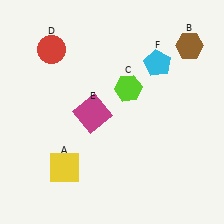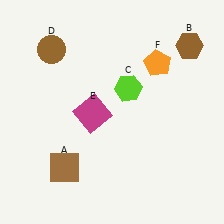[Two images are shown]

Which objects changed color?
A changed from yellow to brown. D changed from red to brown. F changed from cyan to orange.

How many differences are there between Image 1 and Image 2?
There are 3 differences between the two images.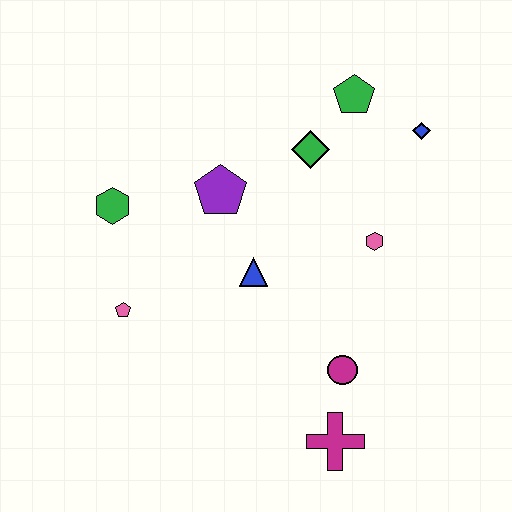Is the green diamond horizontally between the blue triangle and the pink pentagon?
No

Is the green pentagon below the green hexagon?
No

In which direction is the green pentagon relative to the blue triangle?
The green pentagon is above the blue triangle.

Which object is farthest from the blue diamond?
The pink pentagon is farthest from the blue diamond.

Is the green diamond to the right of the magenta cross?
No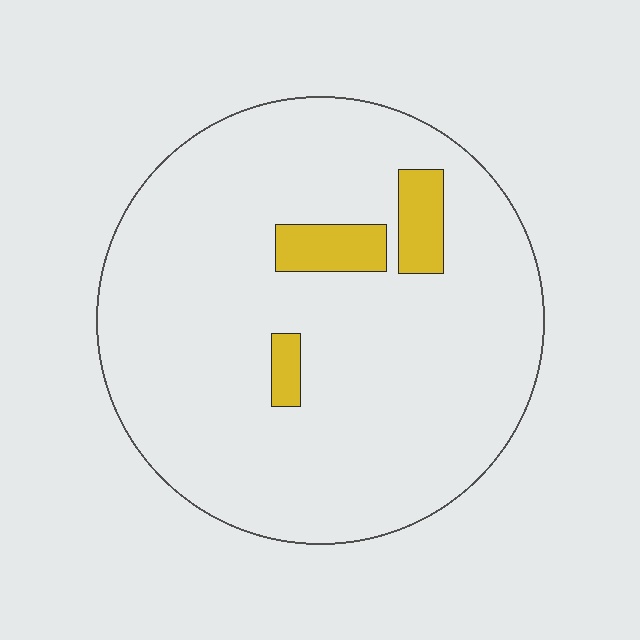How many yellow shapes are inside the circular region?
3.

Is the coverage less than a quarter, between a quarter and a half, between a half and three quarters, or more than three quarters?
Less than a quarter.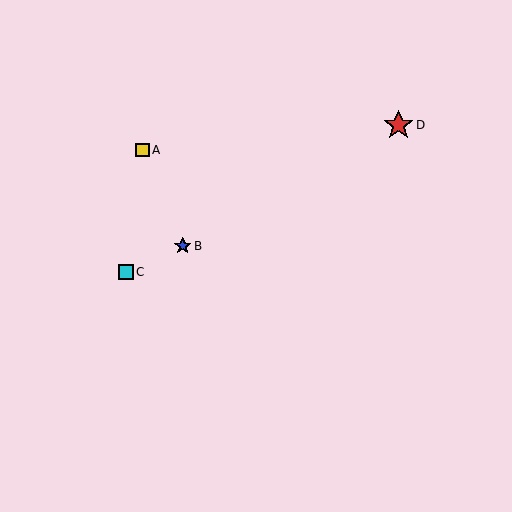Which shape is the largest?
The red star (labeled D) is the largest.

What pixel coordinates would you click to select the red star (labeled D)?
Click at (398, 125) to select the red star D.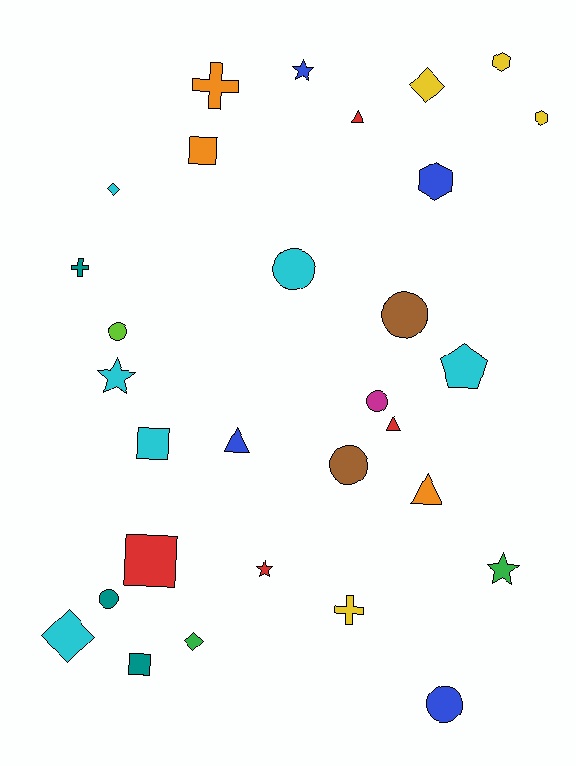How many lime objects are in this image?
There is 1 lime object.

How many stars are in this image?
There are 4 stars.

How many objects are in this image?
There are 30 objects.